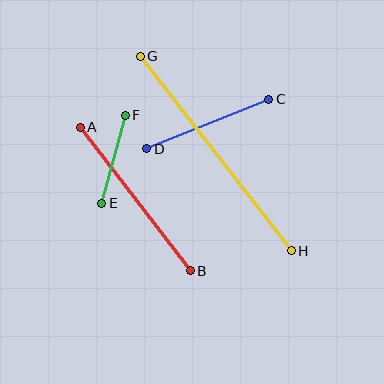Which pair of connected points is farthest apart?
Points G and H are farthest apart.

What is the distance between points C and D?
The distance is approximately 132 pixels.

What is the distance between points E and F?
The distance is approximately 91 pixels.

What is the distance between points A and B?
The distance is approximately 181 pixels.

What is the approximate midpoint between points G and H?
The midpoint is at approximately (216, 154) pixels.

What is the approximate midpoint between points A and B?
The midpoint is at approximately (135, 199) pixels.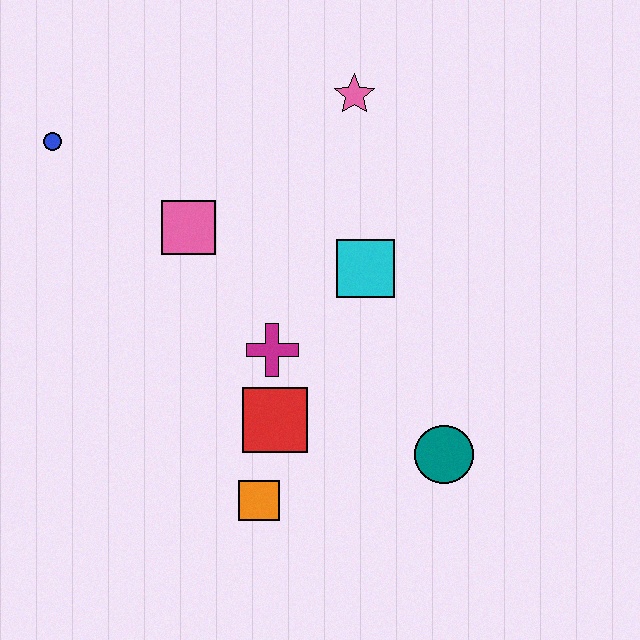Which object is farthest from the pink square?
The teal circle is farthest from the pink square.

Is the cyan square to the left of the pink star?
No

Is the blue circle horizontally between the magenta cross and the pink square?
No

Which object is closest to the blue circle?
The pink square is closest to the blue circle.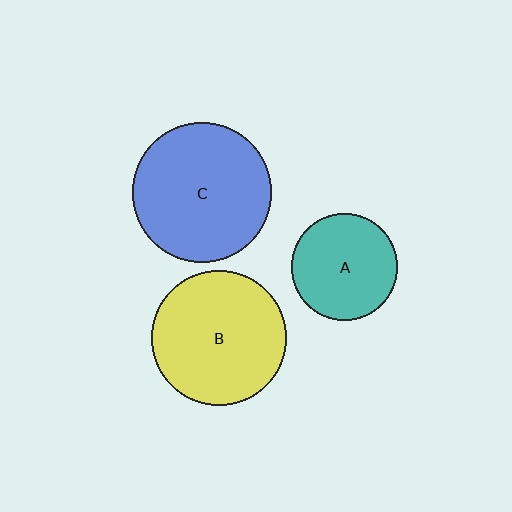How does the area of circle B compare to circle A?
Approximately 1.6 times.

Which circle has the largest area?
Circle C (blue).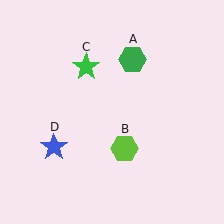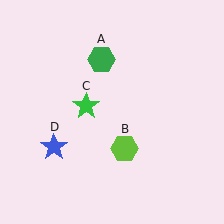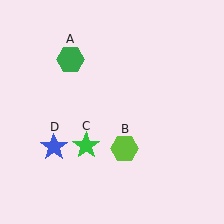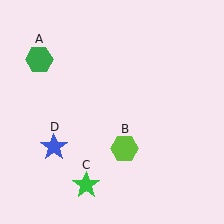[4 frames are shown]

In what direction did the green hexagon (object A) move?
The green hexagon (object A) moved left.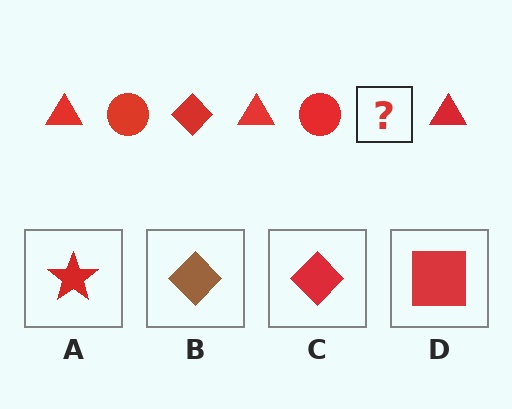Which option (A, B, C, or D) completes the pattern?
C.